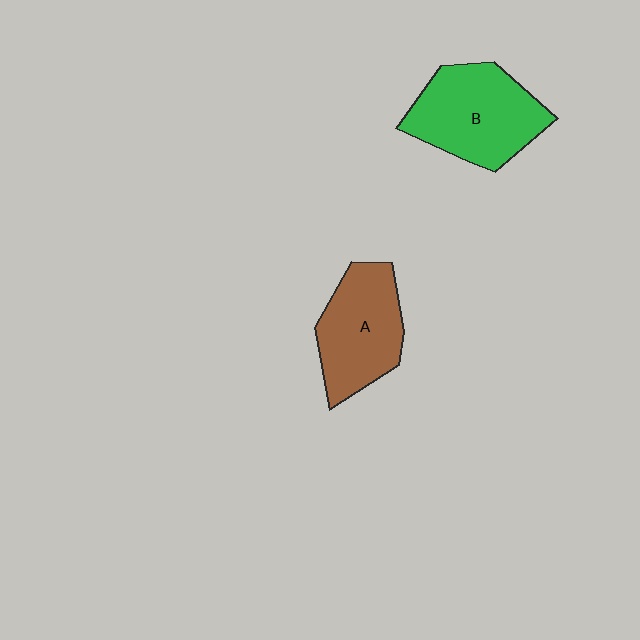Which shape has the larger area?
Shape B (green).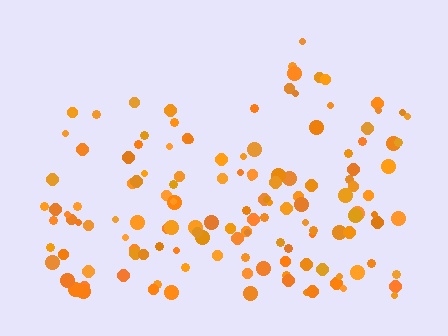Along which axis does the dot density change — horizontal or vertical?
Vertical.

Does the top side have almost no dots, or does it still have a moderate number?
Still a moderate number, just noticeably fewer than the bottom.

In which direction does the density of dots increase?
From top to bottom, with the bottom side densest.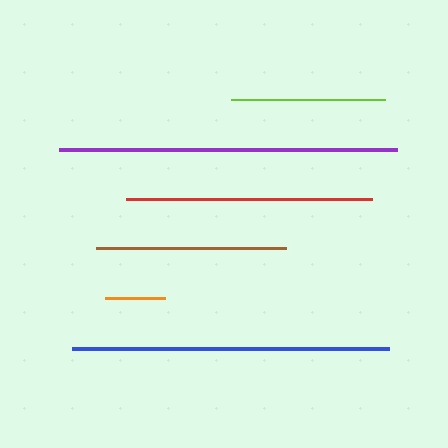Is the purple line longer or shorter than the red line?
The purple line is longer than the red line.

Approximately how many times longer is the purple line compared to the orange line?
The purple line is approximately 5.6 times the length of the orange line.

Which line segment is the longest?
The purple line is the longest at approximately 338 pixels.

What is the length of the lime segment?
The lime segment is approximately 154 pixels long.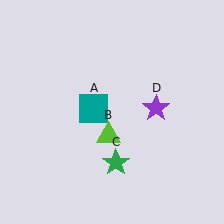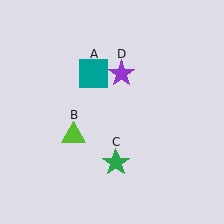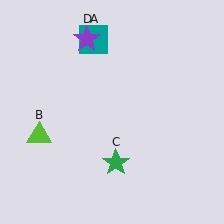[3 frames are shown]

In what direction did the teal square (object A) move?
The teal square (object A) moved up.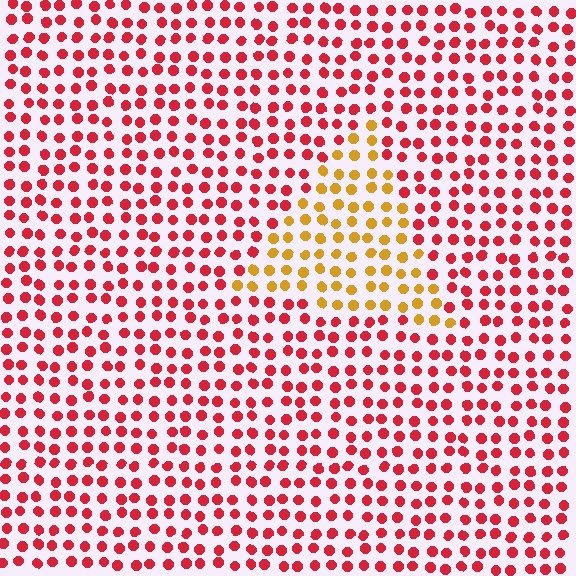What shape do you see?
I see a triangle.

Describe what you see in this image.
The image is filled with small red elements in a uniform arrangement. A triangle-shaped region is visible where the elements are tinted to a slightly different hue, forming a subtle color boundary.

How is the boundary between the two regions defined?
The boundary is defined purely by a slight shift in hue (about 49 degrees). Spacing, size, and orientation are identical on both sides.